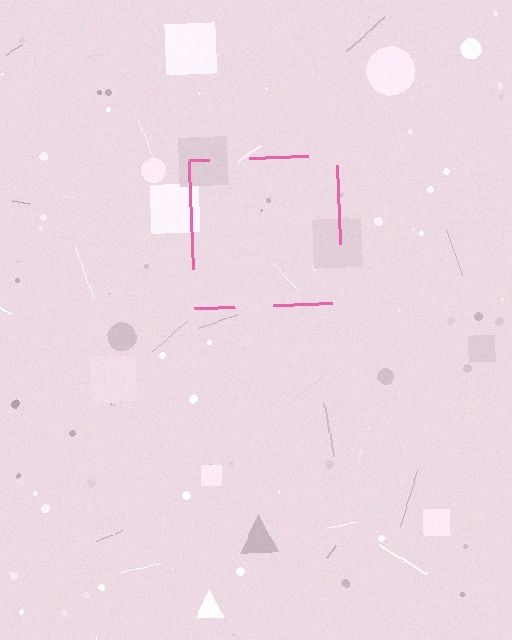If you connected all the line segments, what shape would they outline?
They would outline a square.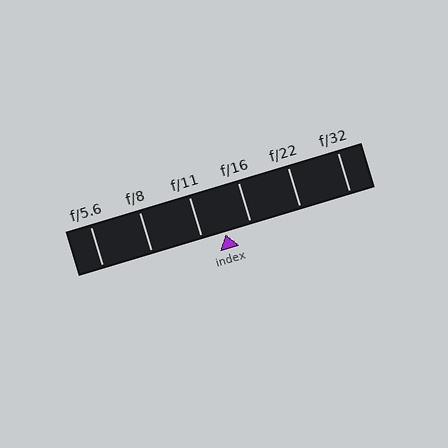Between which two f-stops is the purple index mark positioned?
The index mark is between f/11 and f/16.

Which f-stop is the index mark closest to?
The index mark is closest to f/11.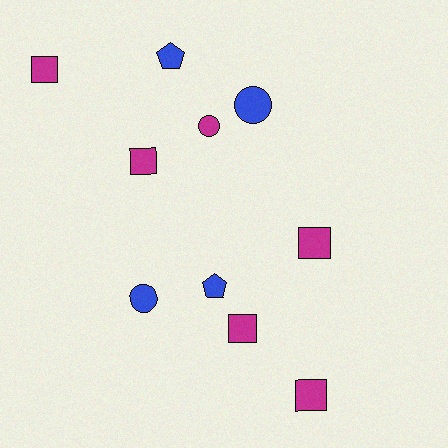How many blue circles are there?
There are 2 blue circles.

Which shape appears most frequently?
Square, with 5 objects.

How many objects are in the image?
There are 10 objects.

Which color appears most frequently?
Magenta, with 6 objects.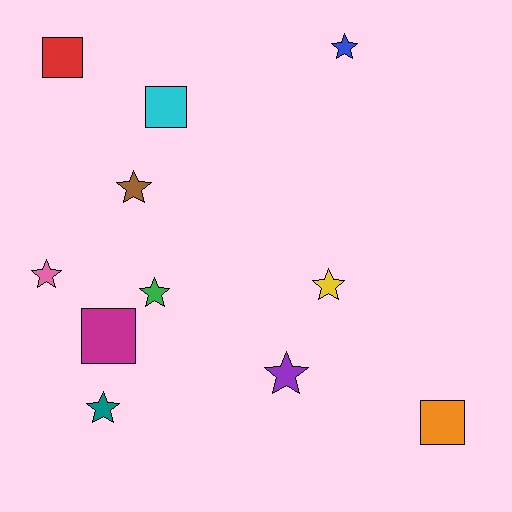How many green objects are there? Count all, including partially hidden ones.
There is 1 green object.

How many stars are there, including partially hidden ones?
There are 7 stars.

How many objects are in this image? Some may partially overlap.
There are 11 objects.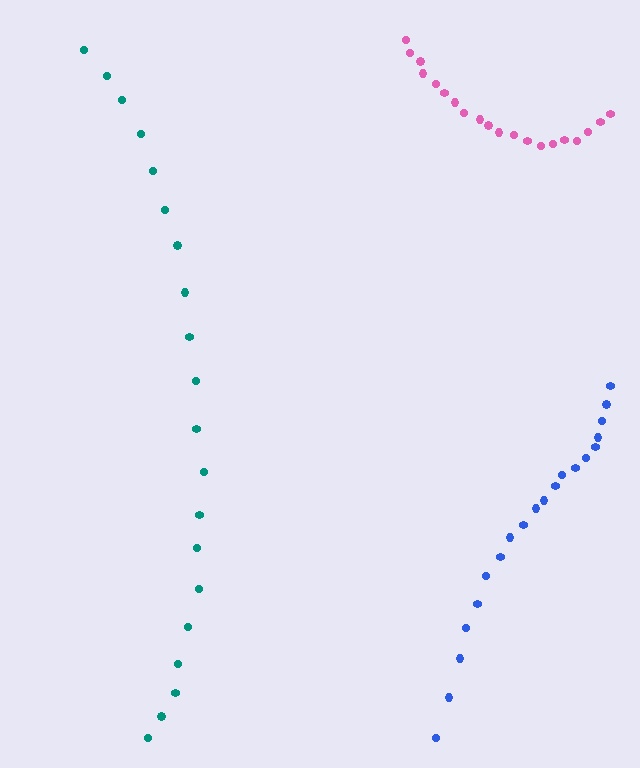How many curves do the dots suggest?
There are 3 distinct paths.